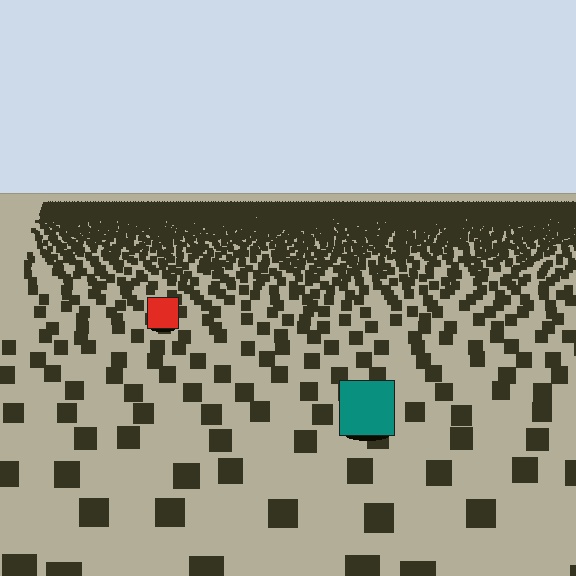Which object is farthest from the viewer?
The red square is farthest from the viewer. It appears smaller and the ground texture around it is denser.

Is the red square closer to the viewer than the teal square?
No. The teal square is closer — you can tell from the texture gradient: the ground texture is coarser near it.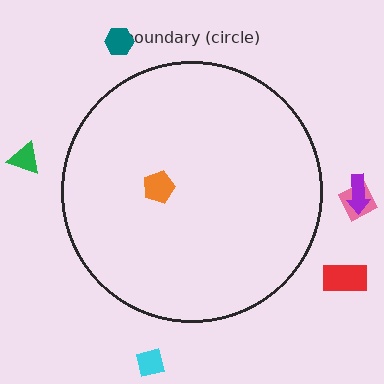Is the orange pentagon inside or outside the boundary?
Inside.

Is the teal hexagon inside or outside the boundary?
Outside.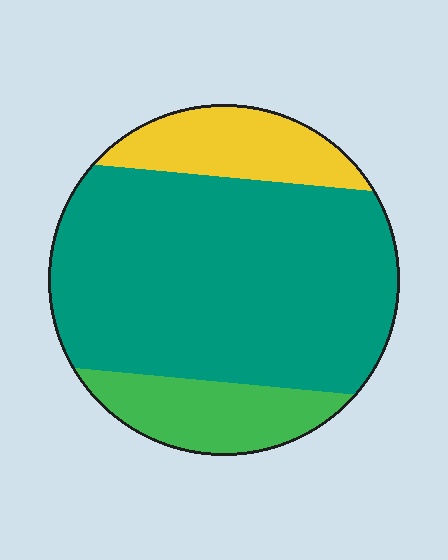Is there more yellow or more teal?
Teal.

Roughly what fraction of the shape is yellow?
Yellow takes up about one sixth (1/6) of the shape.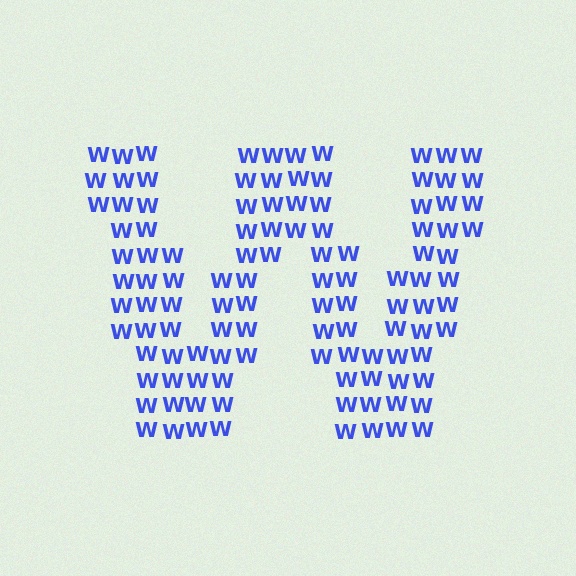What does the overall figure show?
The overall figure shows the letter W.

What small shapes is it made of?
It is made of small letter W's.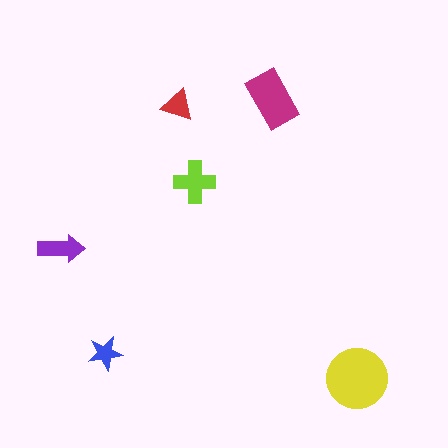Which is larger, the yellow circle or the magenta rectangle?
The yellow circle.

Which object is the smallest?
The blue star.